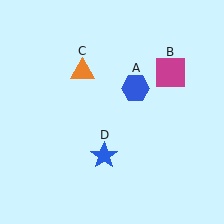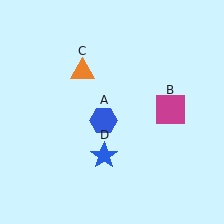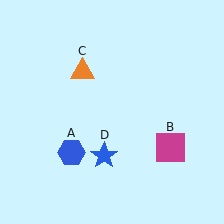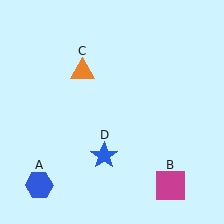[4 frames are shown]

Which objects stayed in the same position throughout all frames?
Orange triangle (object C) and blue star (object D) remained stationary.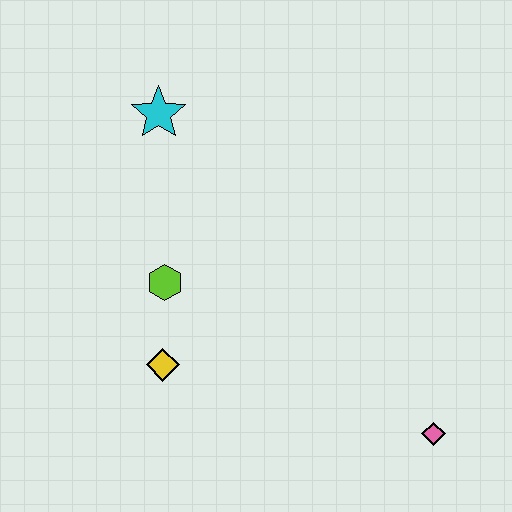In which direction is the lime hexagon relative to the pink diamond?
The lime hexagon is to the left of the pink diamond.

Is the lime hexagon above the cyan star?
No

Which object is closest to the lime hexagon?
The yellow diamond is closest to the lime hexagon.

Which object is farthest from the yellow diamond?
The pink diamond is farthest from the yellow diamond.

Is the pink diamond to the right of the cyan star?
Yes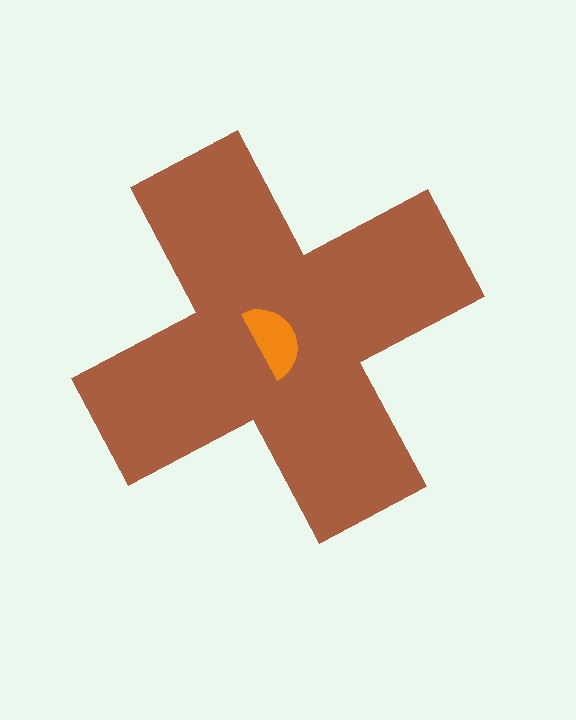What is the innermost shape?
The orange semicircle.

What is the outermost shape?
The brown cross.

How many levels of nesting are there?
2.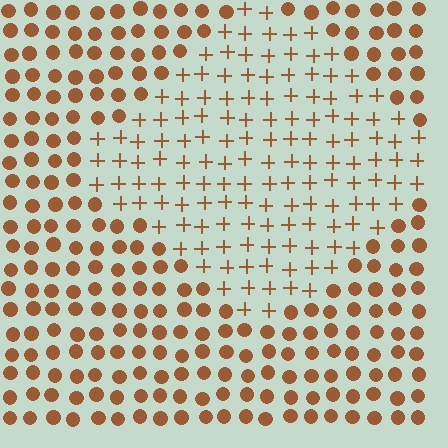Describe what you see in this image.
The image is filled with small brown elements arranged in a uniform grid. A diamond-shaped region contains plus signs, while the surrounding area contains circles. The boundary is defined purely by the change in element shape.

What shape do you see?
I see a diamond.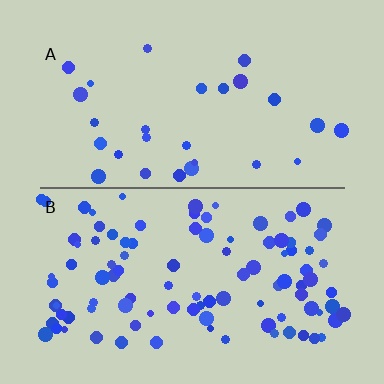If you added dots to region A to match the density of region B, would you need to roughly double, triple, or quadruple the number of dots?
Approximately quadruple.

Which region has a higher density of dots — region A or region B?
B (the bottom).